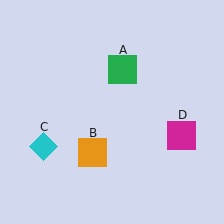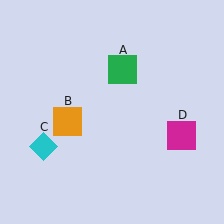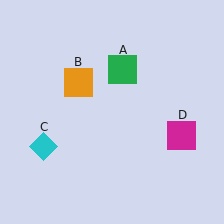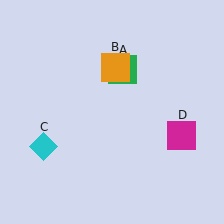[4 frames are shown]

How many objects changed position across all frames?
1 object changed position: orange square (object B).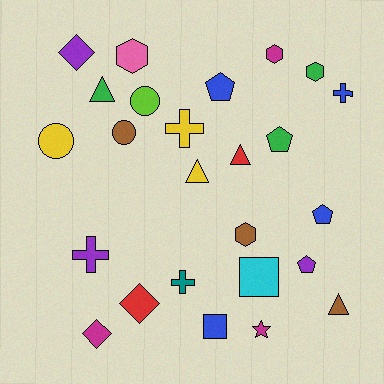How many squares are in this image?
There are 2 squares.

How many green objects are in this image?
There are 3 green objects.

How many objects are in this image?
There are 25 objects.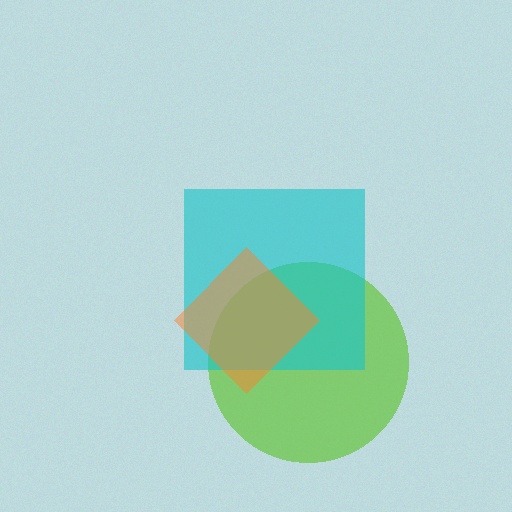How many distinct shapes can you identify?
There are 3 distinct shapes: a lime circle, a cyan square, an orange diamond.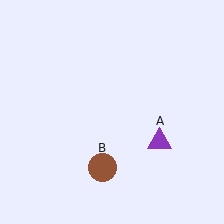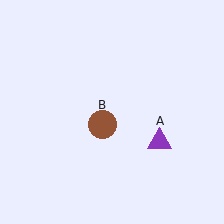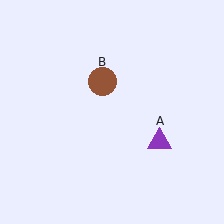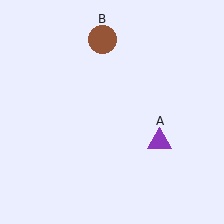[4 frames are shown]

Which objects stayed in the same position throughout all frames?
Purple triangle (object A) remained stationary.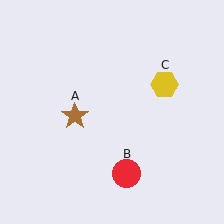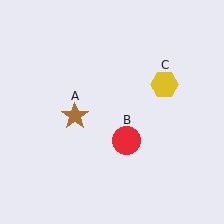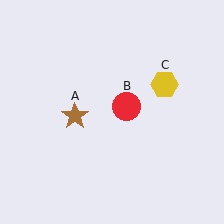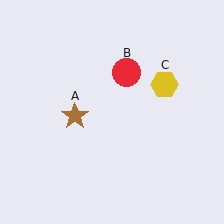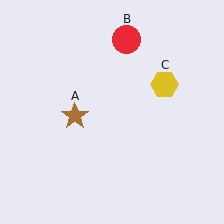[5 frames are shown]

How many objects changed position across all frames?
1 object changed position: red circle (object B).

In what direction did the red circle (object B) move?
The red circle (object B) moved up.